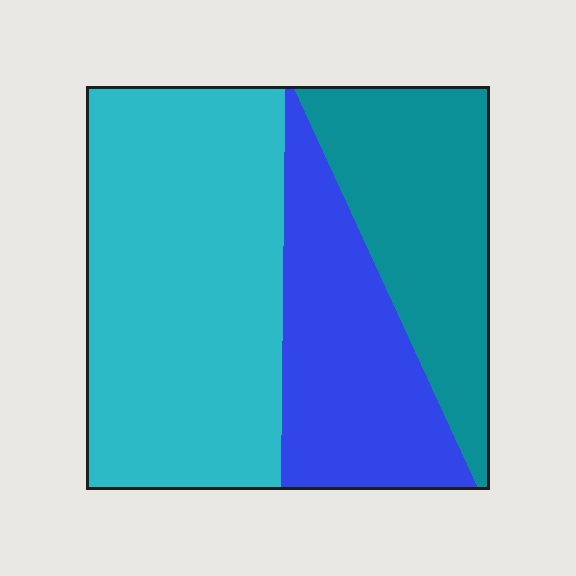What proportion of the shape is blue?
Blue covers 25% of the shape.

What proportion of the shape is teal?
Teal covers around 25% of the shape.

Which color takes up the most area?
Cyan, at roughly 50%.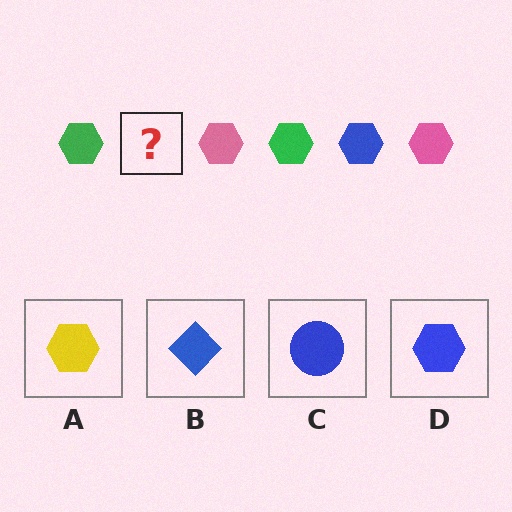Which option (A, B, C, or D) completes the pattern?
D.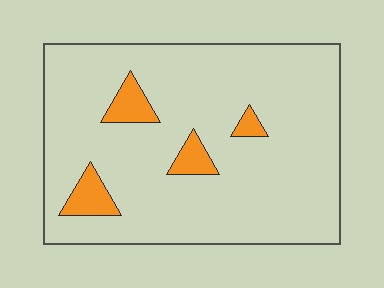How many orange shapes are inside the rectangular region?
4.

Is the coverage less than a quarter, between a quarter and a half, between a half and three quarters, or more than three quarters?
Less than a quarter.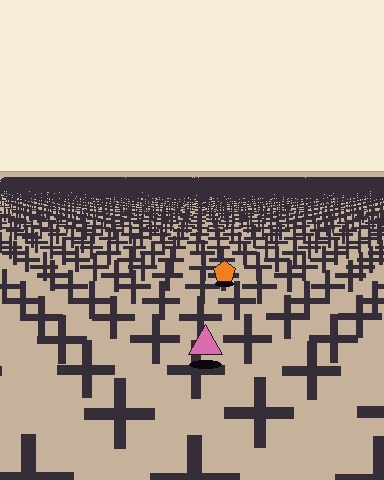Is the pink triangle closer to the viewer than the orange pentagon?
Yes. The pink triangle is closer — you can tell from the texture gradient: the ground texture is coarser near it.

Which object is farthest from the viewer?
The orange pentagon is farthest from the viewer. It appears smaller and the ground texture around it is denser.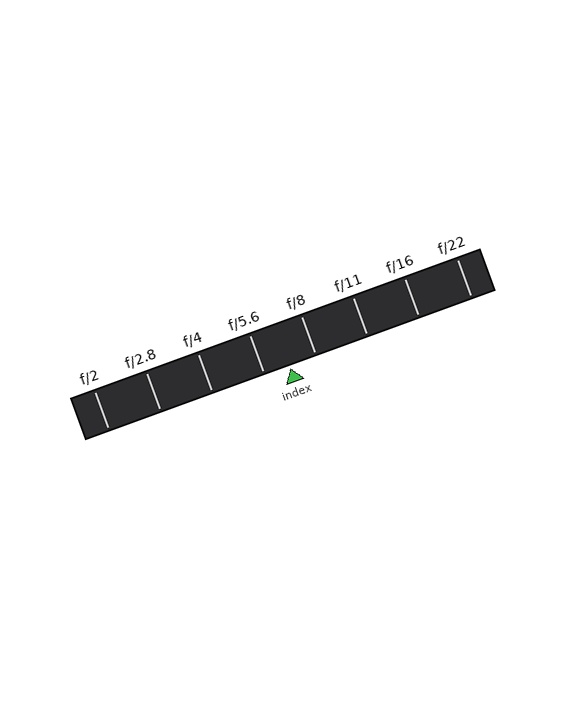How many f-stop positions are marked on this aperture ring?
There are 8 f-stop positions marked.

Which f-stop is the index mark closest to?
The index mark is closest to f/5.6.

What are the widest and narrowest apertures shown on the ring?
The widest aperture shown is f/2 and the narrowest is f/22.